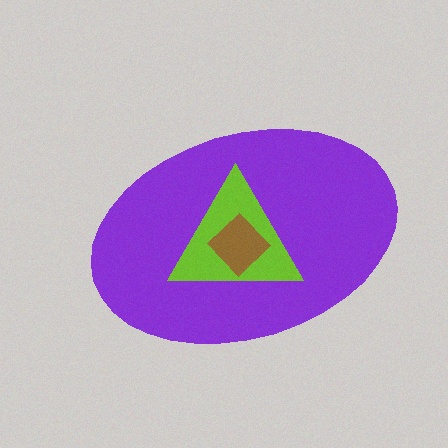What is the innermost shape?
The brown diamond.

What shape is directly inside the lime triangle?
The brown diamond.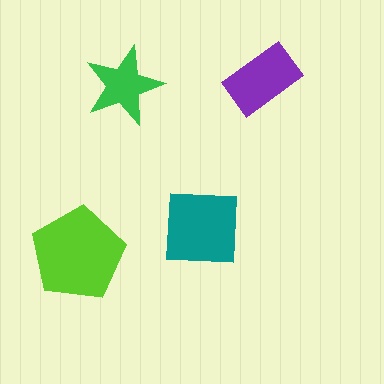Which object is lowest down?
The lime pentagon is bottommost.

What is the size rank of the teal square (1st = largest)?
2nd.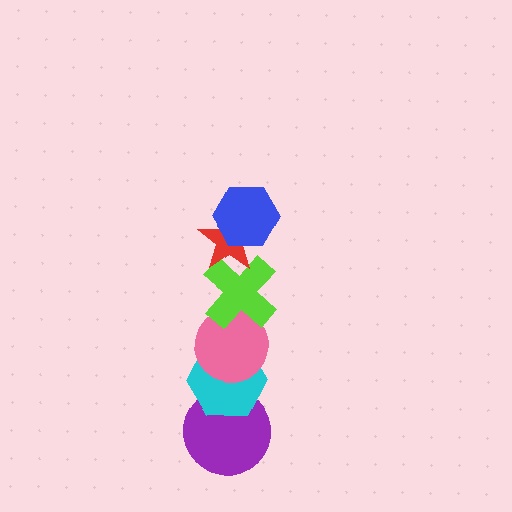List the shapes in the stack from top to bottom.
From top to bottom: the blue hexagon, the red star, the lime cross, the pink circle, the cyan hexagon, the purple circle.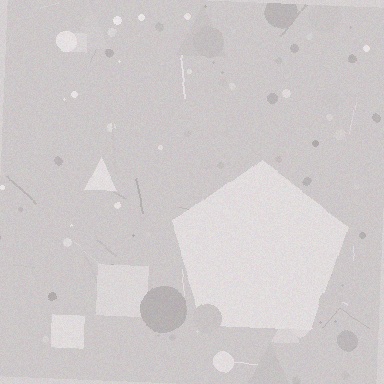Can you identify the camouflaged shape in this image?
The camouflaged shape is a pentagon.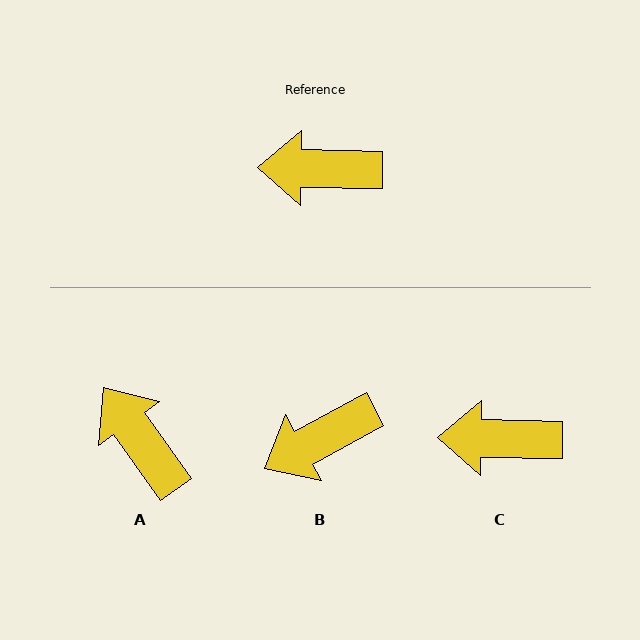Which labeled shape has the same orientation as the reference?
C.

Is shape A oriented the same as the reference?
No, it is off by about 54 degrees.